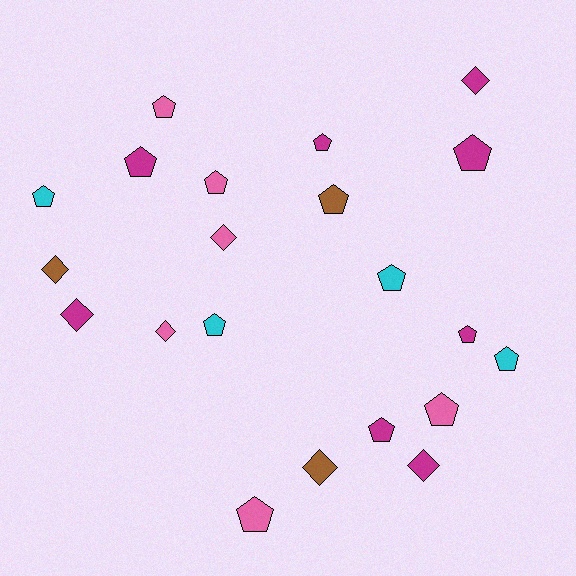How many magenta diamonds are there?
There are 3 magenta diamonds.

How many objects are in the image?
There are 21 objects.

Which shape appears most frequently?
Pentagon, with 14 objects.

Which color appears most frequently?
Magenta, with 8 objects.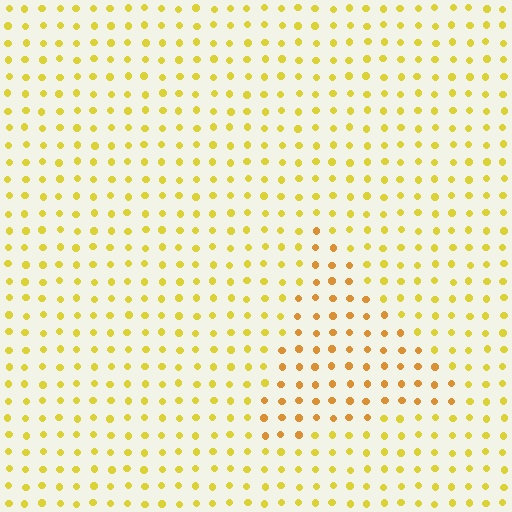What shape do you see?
I see a triangle.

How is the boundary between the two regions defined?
The boundary is defined purely by a slight shift in hue (about 24 degrees). Spacing, size, and orientation are identical on both sides.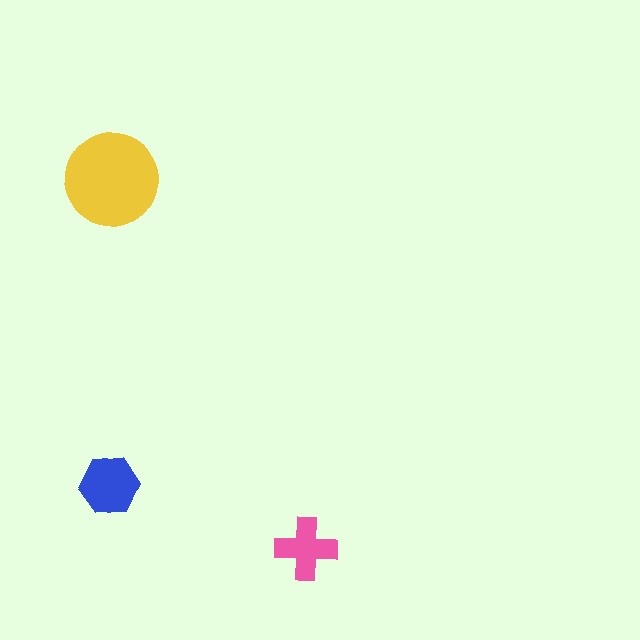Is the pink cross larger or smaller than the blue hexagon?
Smaller.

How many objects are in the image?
There are 3 objects in the image.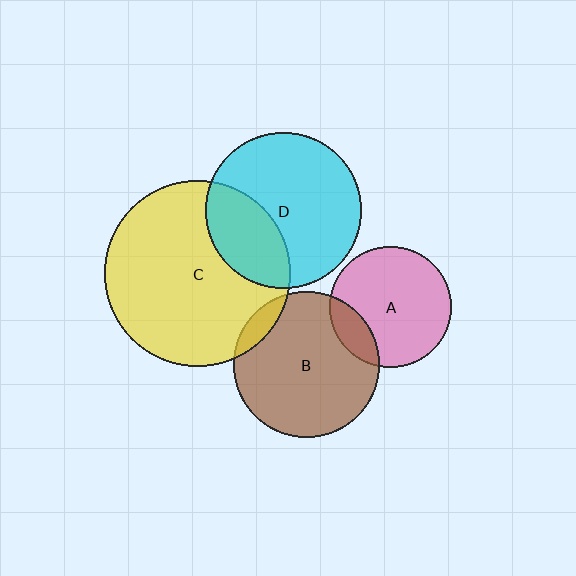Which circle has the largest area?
Circle C (yellow).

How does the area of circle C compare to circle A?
Approximately 2.3 times.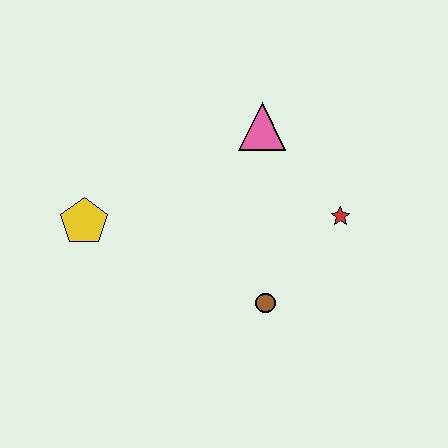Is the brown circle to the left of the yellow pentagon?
No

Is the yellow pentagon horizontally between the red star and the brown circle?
No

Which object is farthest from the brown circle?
The yellow pentagon is farthest from the brown circle.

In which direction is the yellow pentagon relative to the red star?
The yellow pentagon is to the left of the red star.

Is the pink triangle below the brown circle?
No